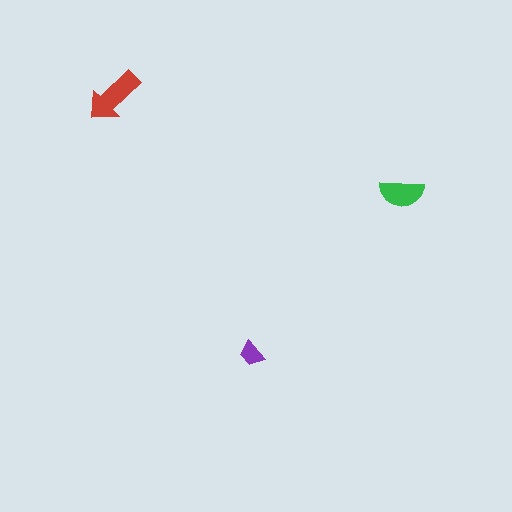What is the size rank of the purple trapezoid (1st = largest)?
3rd.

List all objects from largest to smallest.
The red arrow, the green semicircle, the purple trapezoid.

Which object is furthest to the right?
The green semicircle is rightmost.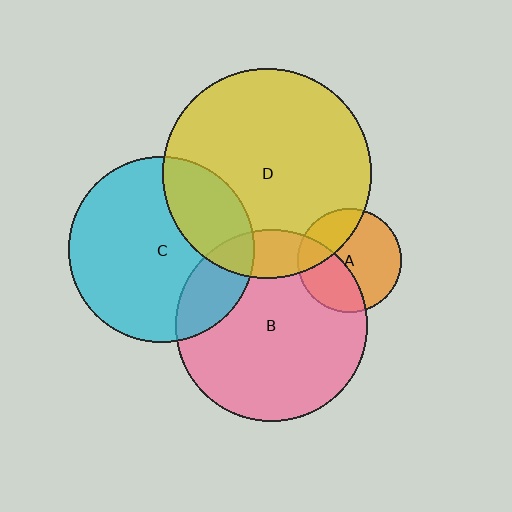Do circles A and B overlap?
Yes.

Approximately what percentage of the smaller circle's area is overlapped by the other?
Approximately 40%.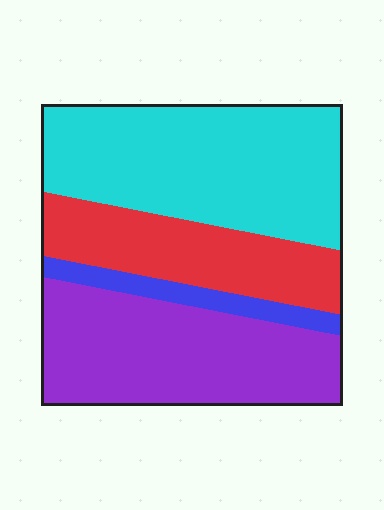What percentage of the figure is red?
Red takes up less than a quarter of the figure.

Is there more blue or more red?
Red.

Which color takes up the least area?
Blue, at roughly 5%.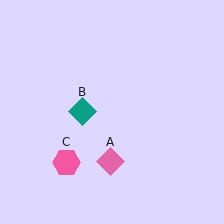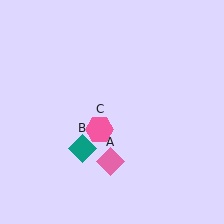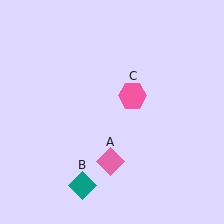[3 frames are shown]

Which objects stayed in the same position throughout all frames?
Pink diamond (object A) remained stationary.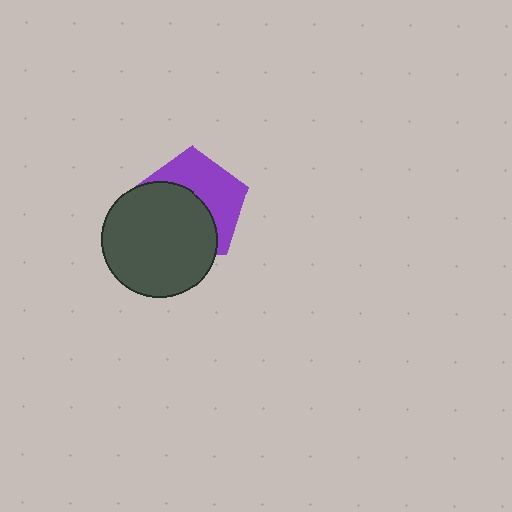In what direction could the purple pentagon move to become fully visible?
The purple pentagon could move toward the upper-right. That would shift it out from behind the dark gray circle entirely.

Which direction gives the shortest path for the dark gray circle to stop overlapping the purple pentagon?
Moving toward the lower-left gives the shortest separation.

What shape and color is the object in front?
The object in front is a dark gray circle.